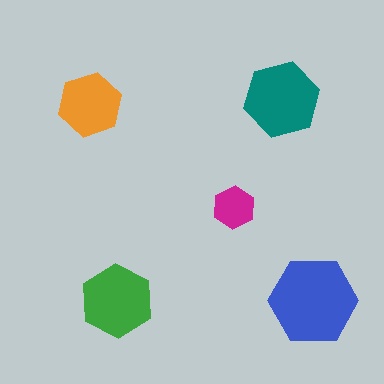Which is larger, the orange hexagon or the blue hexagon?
The blue one.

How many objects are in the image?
There are 5 objects in the image.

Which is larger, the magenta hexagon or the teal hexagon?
The teal one.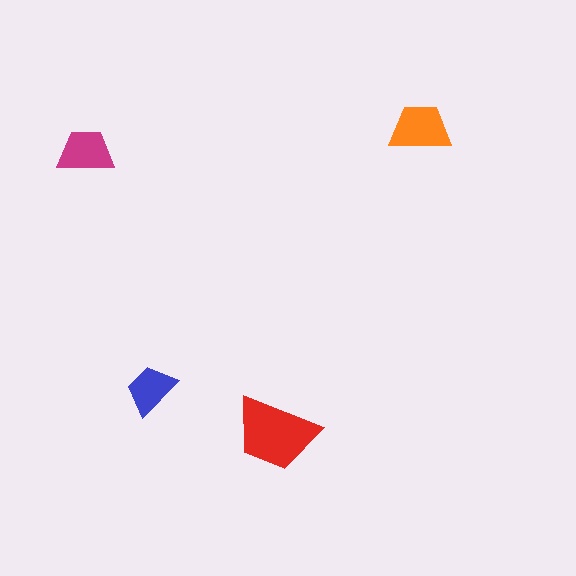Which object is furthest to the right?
The orange trapezoid is rightmost.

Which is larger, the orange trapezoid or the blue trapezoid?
The orange one.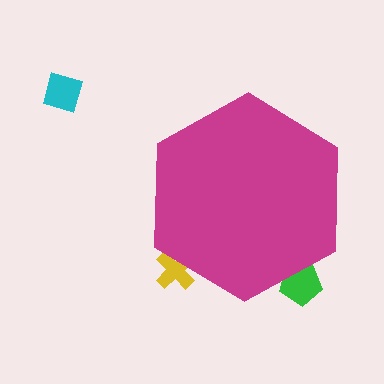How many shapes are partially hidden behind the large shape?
2 shapes are partially hidden.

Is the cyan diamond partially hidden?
No, the cyan diamond is fully visible.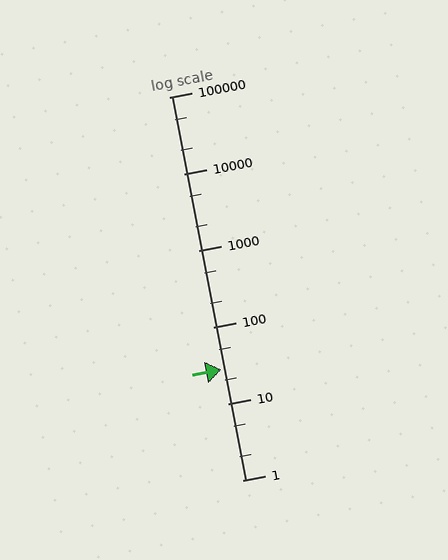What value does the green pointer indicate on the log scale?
The pointer indicates approximately 28.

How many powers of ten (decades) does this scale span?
The scale spans 5 decades, from 1 to 100000.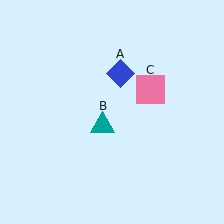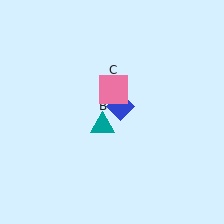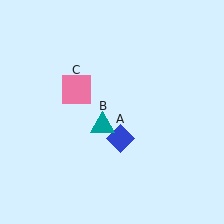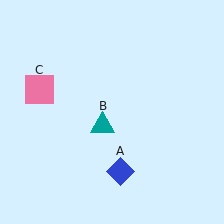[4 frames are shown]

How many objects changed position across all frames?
2 objects changed position: blue diamond (object A), pink square (object C).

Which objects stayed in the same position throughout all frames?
Teal triangle (object B) remained stationary.